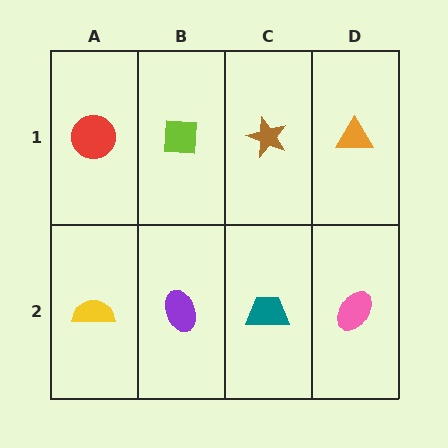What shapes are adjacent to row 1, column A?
A yellow semicircle (row 2, column A), a lime square (row 1, column B).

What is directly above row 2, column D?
An orange triangle.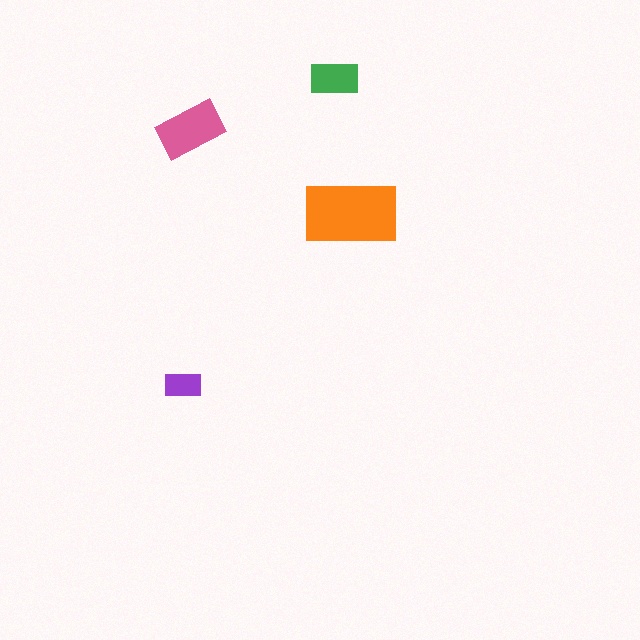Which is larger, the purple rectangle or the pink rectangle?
The pink one.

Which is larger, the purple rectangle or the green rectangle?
The green one.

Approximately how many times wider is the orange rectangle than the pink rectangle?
About 1.5 times wider.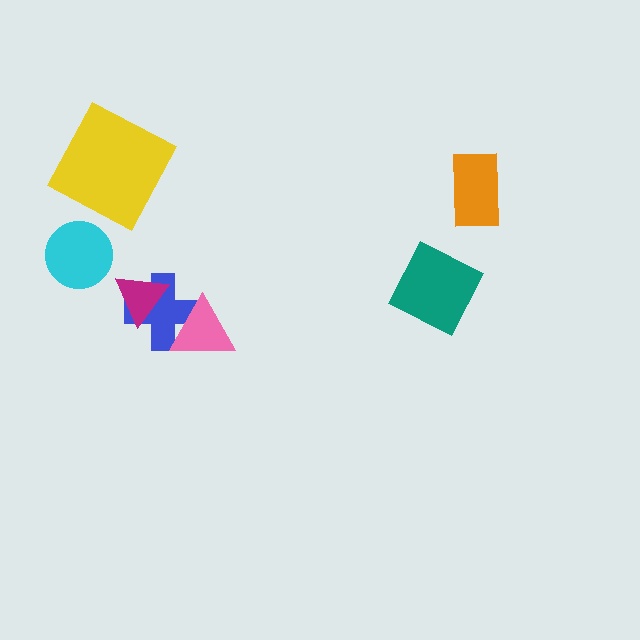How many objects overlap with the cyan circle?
0 objects overlap with the cyan circle.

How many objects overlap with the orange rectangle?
0 objects overlap with the orange rectangle.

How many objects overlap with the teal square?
0 objects overlap with the teal square.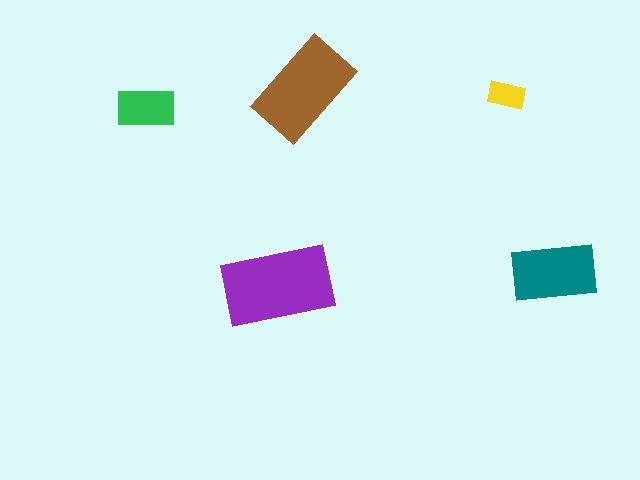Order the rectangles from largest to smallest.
the purple one, the brown one, the teal one, the green one, the yellow one.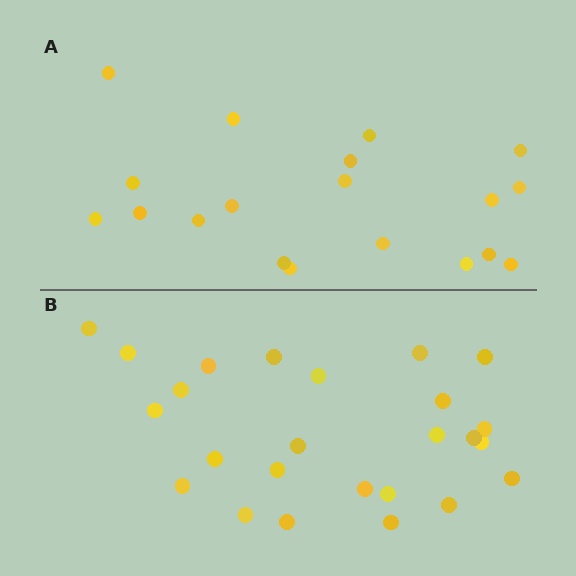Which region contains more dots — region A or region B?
Region B (the bottom region) has more dots.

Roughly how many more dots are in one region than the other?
Region B has about 6 more dots than region A.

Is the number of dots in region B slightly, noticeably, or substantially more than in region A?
Region B has noticeably more, but not dramatically so. The ratio is roughly 1.3 to 1.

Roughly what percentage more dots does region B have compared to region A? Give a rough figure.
About 30% more.